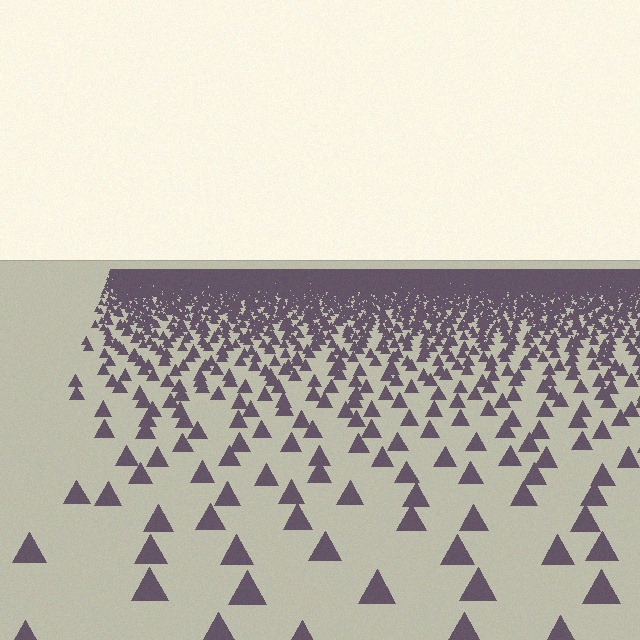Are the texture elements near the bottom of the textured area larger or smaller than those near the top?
Larger. Near the bottom, elements are closer to the viewer and appear at a bigger on-screen size.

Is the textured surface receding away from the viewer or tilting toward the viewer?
The surface is receding away from the viewer. Texture elements get smaller and denser toward the top.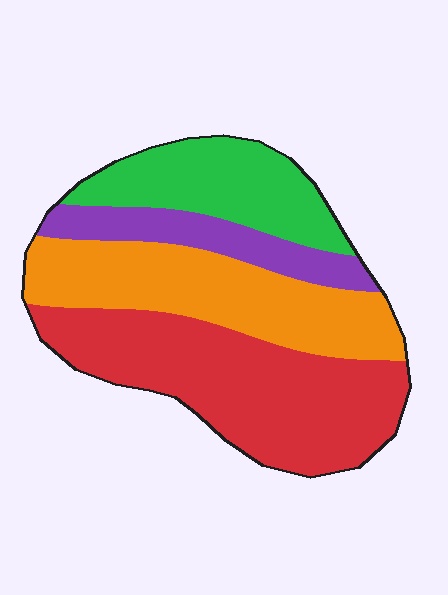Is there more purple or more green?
Green.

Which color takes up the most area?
Red, at roughly 40%.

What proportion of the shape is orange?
Orange takes up between a quarter and a half of the shape.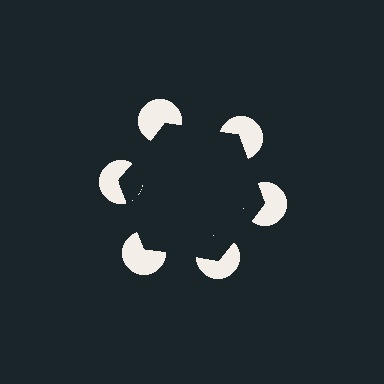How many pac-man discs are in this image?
There are 6 — one at each vertex of the illusory hexagon.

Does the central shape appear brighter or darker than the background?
It typically appears slightly darker than the background, even though no actual brightness change is drawn.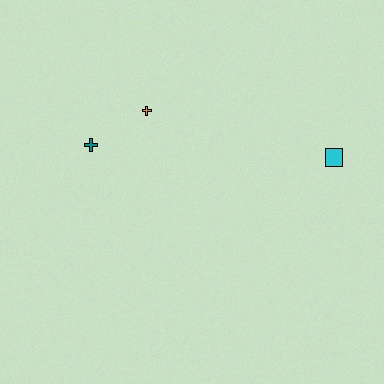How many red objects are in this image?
There are no red objects.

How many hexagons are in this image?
There are no hexagons.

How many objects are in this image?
There are 3 objects.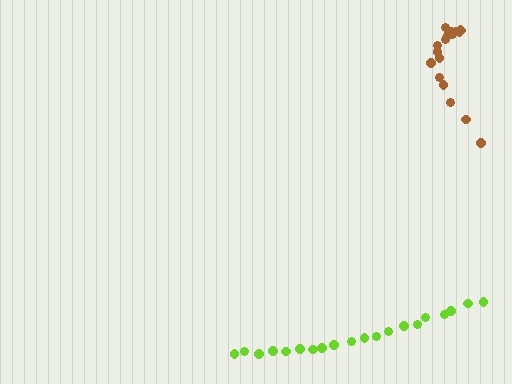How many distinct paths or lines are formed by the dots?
There are 2 distinct paths.